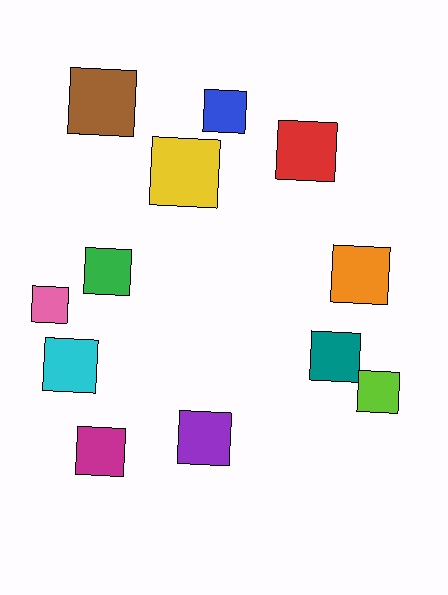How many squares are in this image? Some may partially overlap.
There are 12 squares.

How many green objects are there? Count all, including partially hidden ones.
There is 1 green object.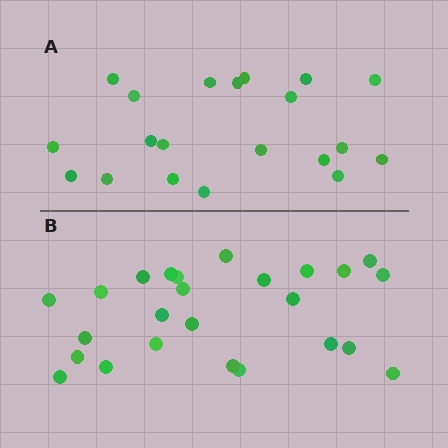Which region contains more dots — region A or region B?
Region B (the bottom region) has more dots.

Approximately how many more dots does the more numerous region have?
Region B has about 5 more dots than region A.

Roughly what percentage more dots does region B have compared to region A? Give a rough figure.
About 25% more.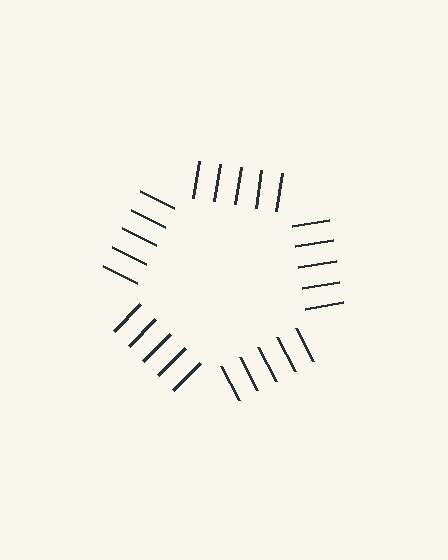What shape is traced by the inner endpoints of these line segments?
An illusory pentagon — the line segments terminate on its edges but no continuous stroke is drawn.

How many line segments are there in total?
25 — 5 along each of the 5 edges.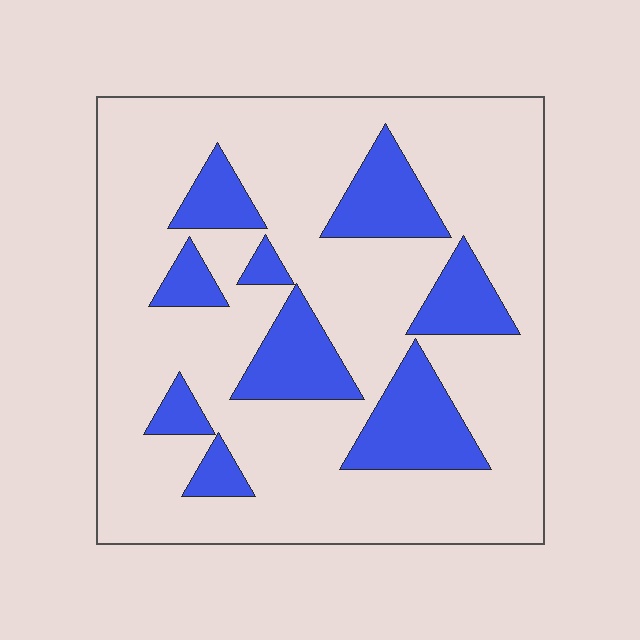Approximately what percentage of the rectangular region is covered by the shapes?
Approximately 25%.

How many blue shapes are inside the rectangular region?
9.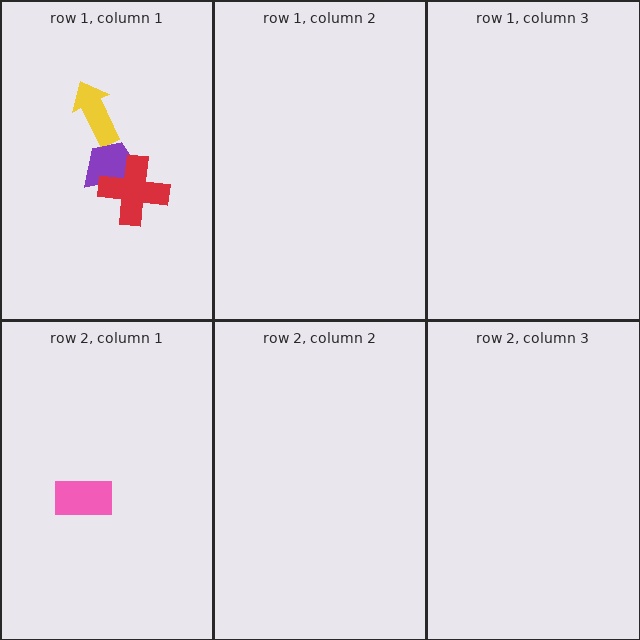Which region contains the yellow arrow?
The row 1, column 1 region.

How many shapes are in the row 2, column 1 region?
1.